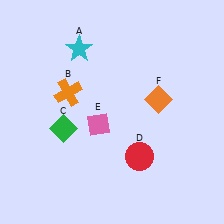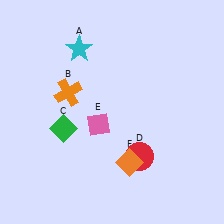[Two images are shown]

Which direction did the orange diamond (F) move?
The orange diamond (F) moved down.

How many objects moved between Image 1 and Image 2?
1 object moved between the two images.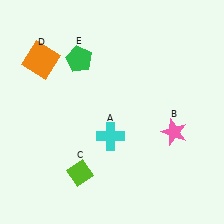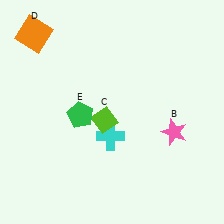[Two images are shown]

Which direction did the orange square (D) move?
The orange square (D) moved up.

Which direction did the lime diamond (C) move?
The lime diamond (C) moved up.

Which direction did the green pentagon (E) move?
The green pentagon (E) moved down.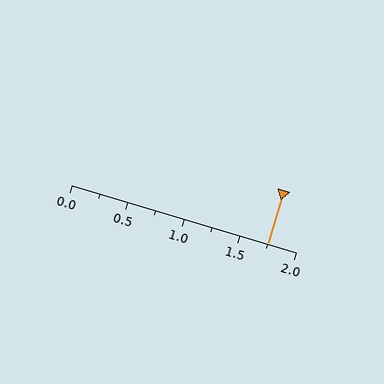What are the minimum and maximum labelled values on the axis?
The axis runs from 0.0 to 2.0.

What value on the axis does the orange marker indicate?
The marker indicates approximately 1.75.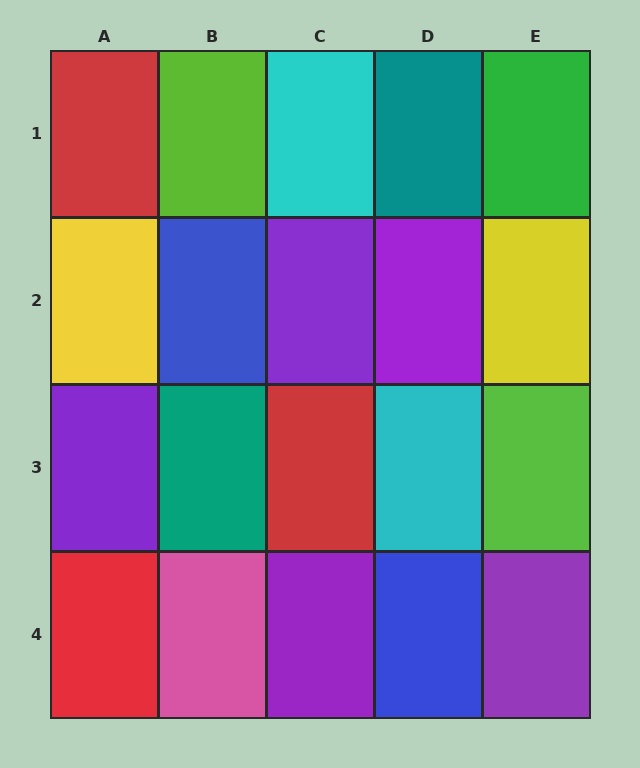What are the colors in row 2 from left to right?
Yellow, blue, purple, purple, yellow.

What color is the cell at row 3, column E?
Lime.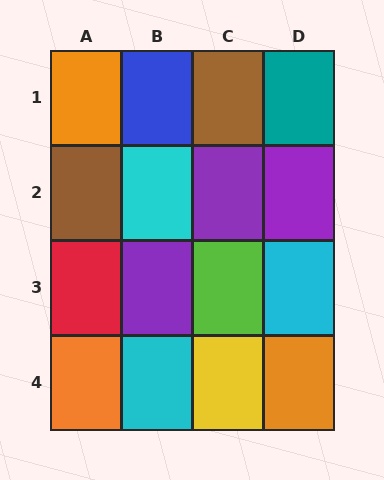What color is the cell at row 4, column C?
Yellow.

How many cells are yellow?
1 cell is yellow.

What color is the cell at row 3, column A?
Red.